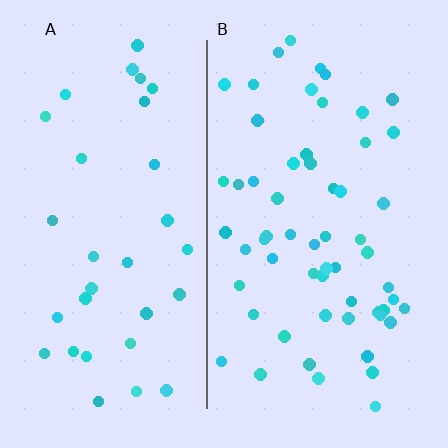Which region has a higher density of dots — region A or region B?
B (the right).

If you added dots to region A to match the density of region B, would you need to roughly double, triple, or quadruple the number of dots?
Approximately double.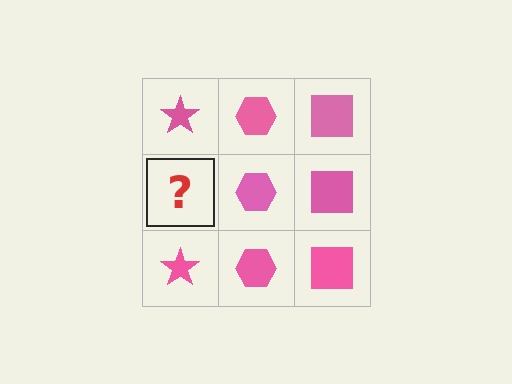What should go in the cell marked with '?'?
The missing cell should contain a pink star.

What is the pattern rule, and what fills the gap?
The rule is that each column has a consistent shape. The gap should be filled with a pink star.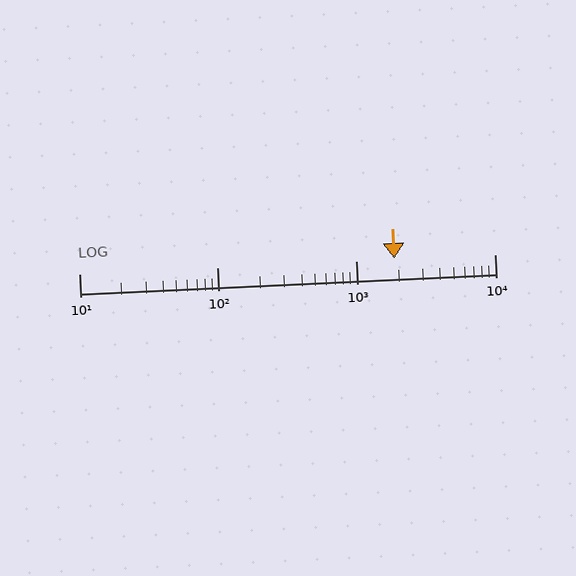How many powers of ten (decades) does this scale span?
The scale spans 3 decades, from 10 to 10000.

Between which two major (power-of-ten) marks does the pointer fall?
The pointer is between 1000 and 10000.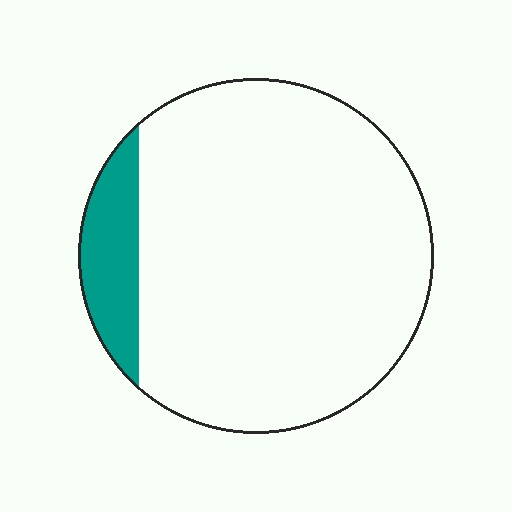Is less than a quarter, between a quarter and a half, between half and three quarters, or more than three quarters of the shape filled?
Less than a quarter.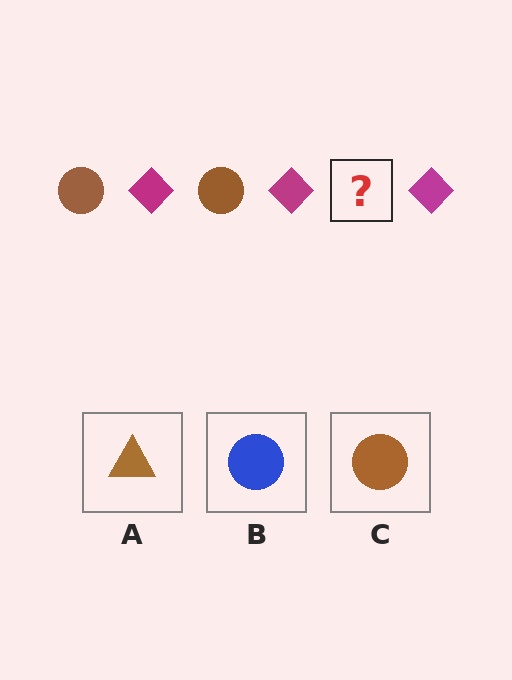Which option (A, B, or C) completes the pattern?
C.